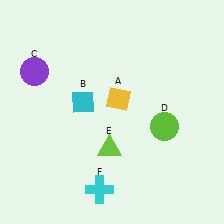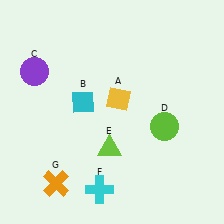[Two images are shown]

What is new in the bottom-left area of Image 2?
An orange cross (G) was added in the bottom-left area of Image 2.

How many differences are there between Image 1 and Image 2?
There is 1 difference between the two images.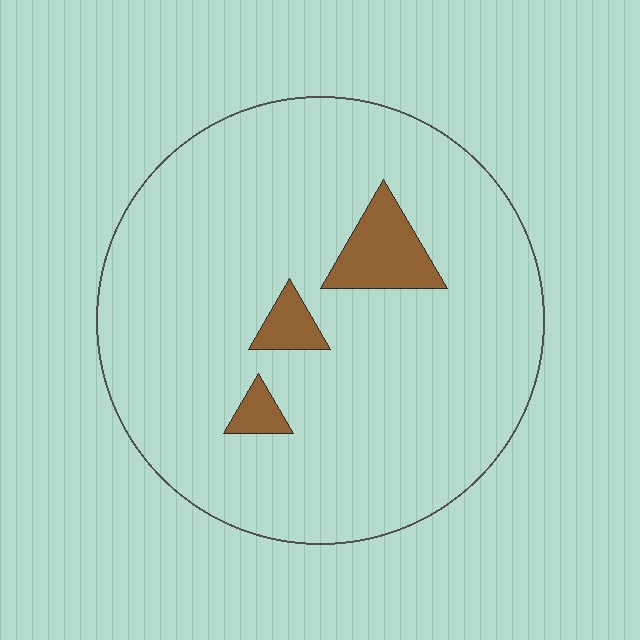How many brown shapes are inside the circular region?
3.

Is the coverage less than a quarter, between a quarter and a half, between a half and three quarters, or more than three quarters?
Less than a quarter.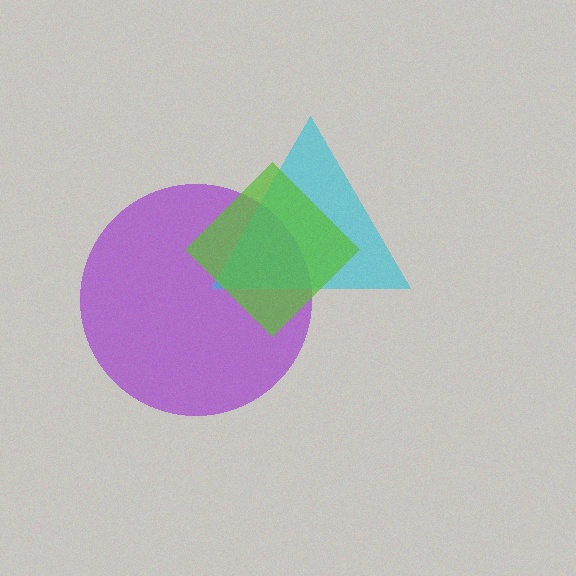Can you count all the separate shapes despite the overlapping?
Yes, there are 3 separate shapes.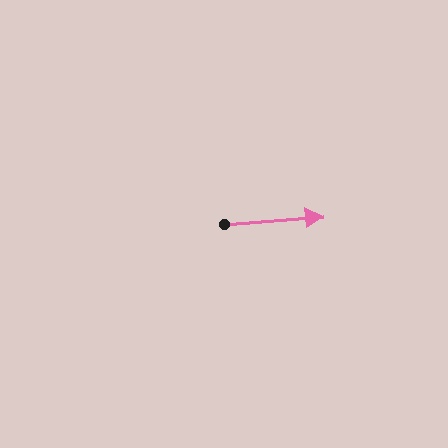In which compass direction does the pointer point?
East.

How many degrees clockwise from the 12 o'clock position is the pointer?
Approximately 86 degrees.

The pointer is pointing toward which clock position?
Roughly 3 o'clock.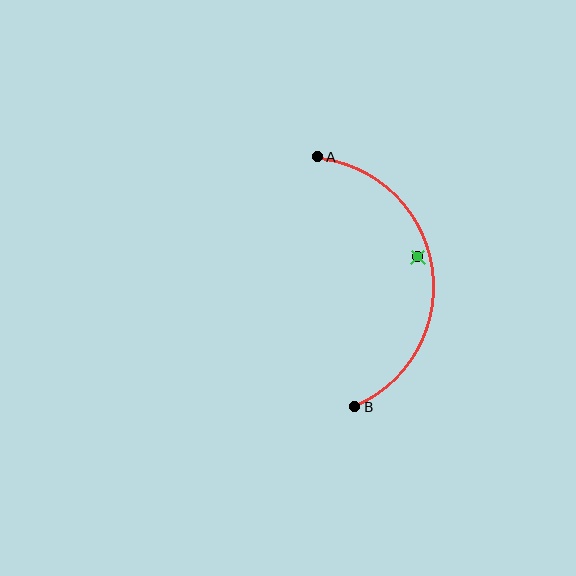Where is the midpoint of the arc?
The arc midpoint is the point on the curve farthest from the straight line joining A and B. It sits to the right of that line.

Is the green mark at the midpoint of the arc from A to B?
No — the green mark does not lie on the arc at all. It sits slightly inside the curve.